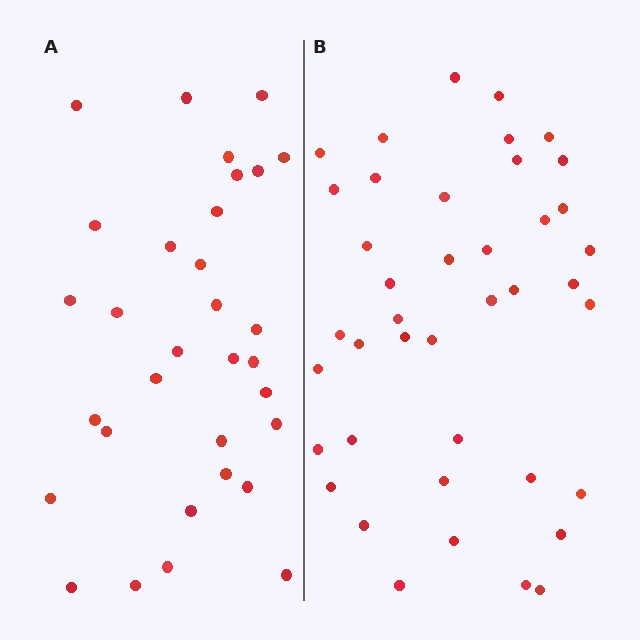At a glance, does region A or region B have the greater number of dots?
Region B (the right region) has more dots.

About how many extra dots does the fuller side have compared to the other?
Region B has roughly 8 or so more dots than region A.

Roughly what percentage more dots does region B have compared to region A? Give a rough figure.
About 30% more.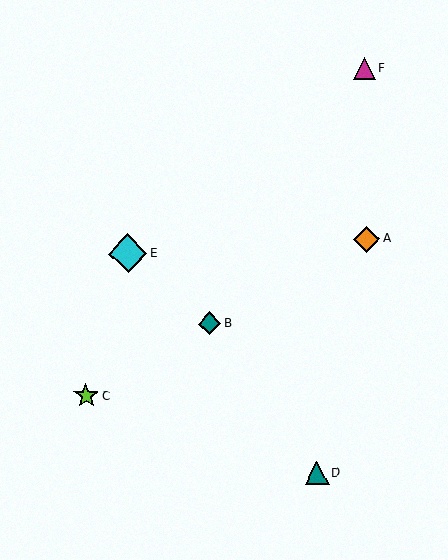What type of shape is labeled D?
Shape D is a teal triangle.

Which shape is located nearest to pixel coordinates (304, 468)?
The teal triangle (labeled D) at (317, 473) is nearest to that location.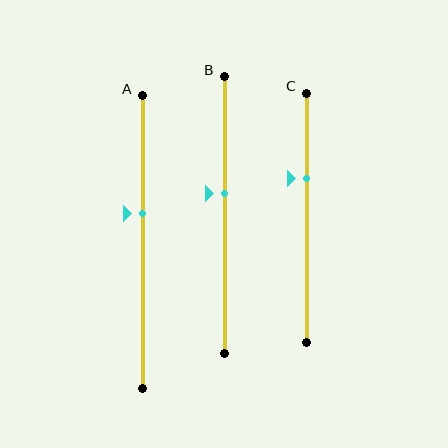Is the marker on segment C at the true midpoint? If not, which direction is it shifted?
No, the marker on segment C is shifted upward by about 16% of the segment length.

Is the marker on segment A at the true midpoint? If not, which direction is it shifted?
No, the marker on segment A is shifted upward by about 10% of the segment length.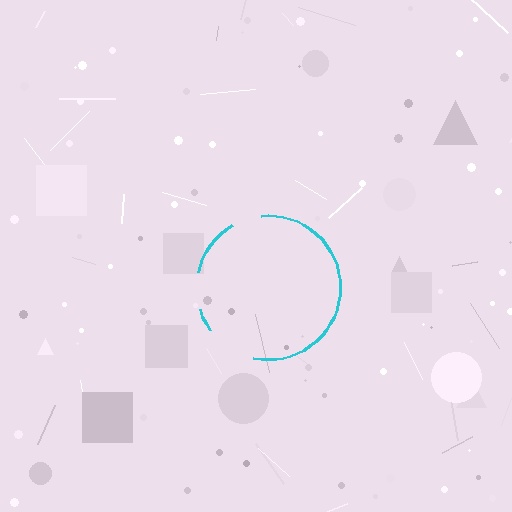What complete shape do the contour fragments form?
The contour fragments form a circle.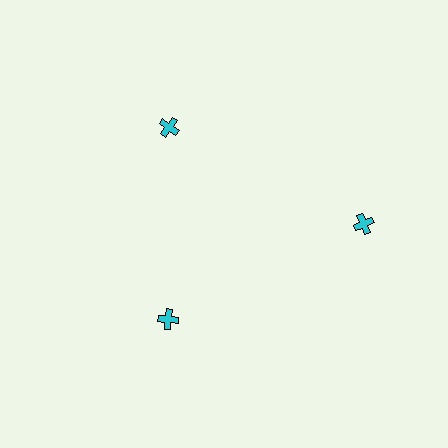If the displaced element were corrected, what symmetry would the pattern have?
It would have 3-fold rotational symmetry — the pattern would map onto itself every 120 degrees.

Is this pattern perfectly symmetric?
No. The 3 cyan crosses are arranged in a ring, but one element near the 3 o'clock position is pushed outward from the center, breaking the 3-fold rotational symmetry.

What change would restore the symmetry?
The symmetry would be restored by moving it inward, back onto the ring so that all 3 crosses sit at equal angles and equal distance from the center.